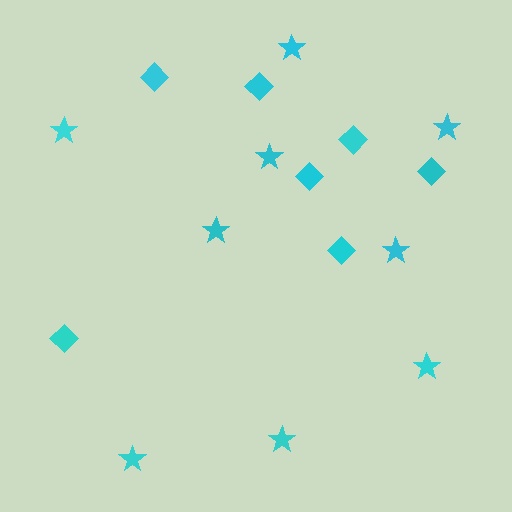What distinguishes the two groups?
There are 2 groups: one group of diamonds (7) and one group of stars (9).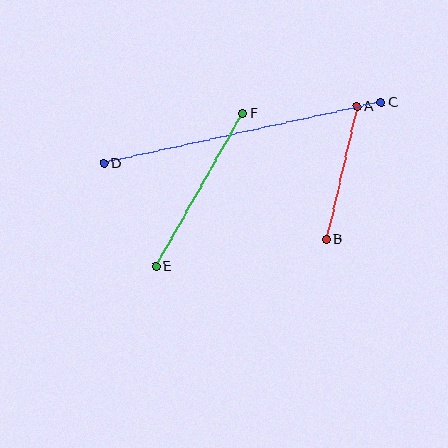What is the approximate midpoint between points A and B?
The midpoint is at approximately (341, 173) pixels.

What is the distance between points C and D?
The distance is approximately 284 pixels.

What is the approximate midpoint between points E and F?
The midpoint is at approximately (199, 190) pixels.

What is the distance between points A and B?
The distance is approximately 136 pixels.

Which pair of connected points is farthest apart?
Points C and D are farthest apart.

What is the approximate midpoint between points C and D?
The midpoint is at approximately (242, 133) pixels.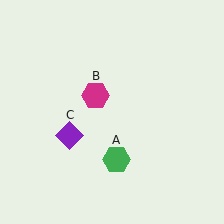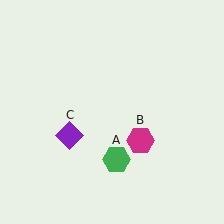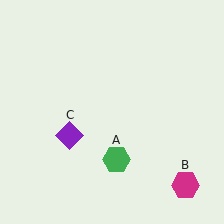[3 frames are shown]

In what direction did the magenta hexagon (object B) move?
The magenta hexagon (object B) moved down and to the right.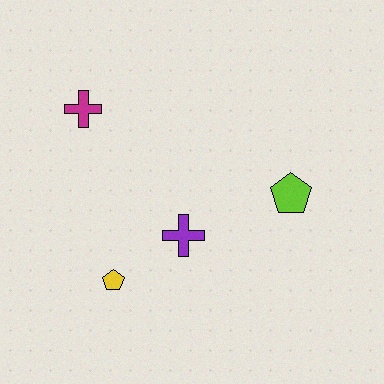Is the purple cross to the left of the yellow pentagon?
No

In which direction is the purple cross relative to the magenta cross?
The purple cross is below the magenta cross.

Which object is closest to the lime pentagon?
The purple cross is closest to the lime pentagon.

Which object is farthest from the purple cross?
The magenta cross is farthest from the purple cross.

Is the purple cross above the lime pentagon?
No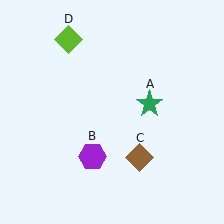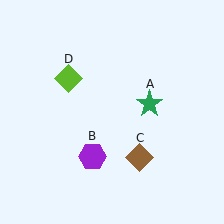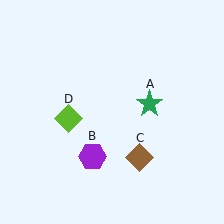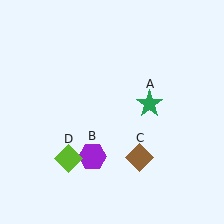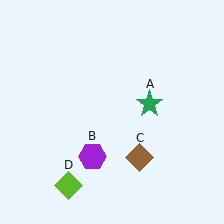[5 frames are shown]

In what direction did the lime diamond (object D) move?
The lime diamond (object D) moved down.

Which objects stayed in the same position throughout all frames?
Green star (object A) and purple hexagon (object B) and brown diamond (object C) remained stationary.